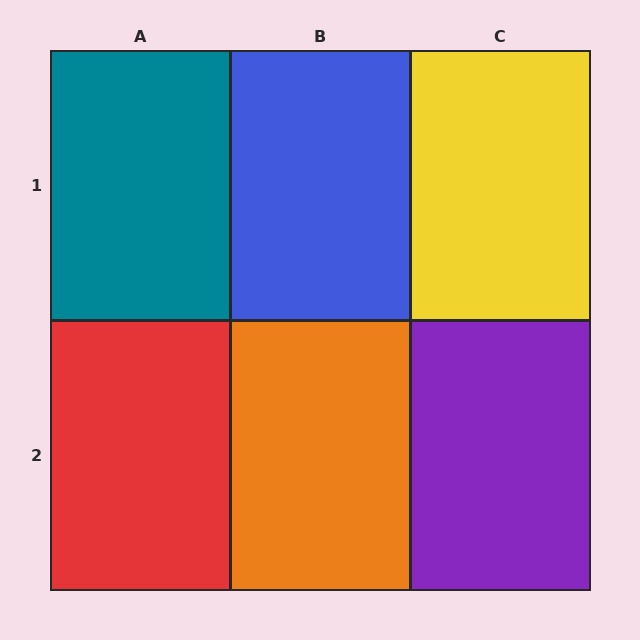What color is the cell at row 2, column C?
Purple.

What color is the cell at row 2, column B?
Orange.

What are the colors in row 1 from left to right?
Teal, blue, yellow.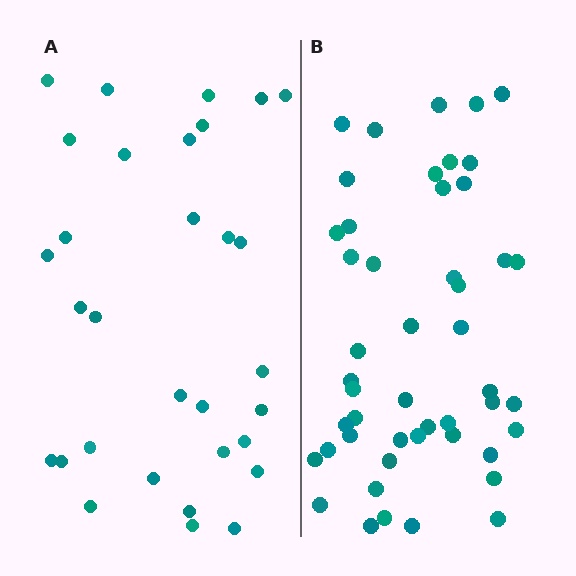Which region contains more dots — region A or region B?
Region B (the right region) has more dots.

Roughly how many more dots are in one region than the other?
Region B has approximately 15 more dots than region A.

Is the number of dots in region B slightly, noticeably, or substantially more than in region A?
Region B has substantially more. The ratio is roughly 1.5 to 1.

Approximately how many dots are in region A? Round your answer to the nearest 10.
About 30 dots. (The exact count is 31, which rounds to 30.)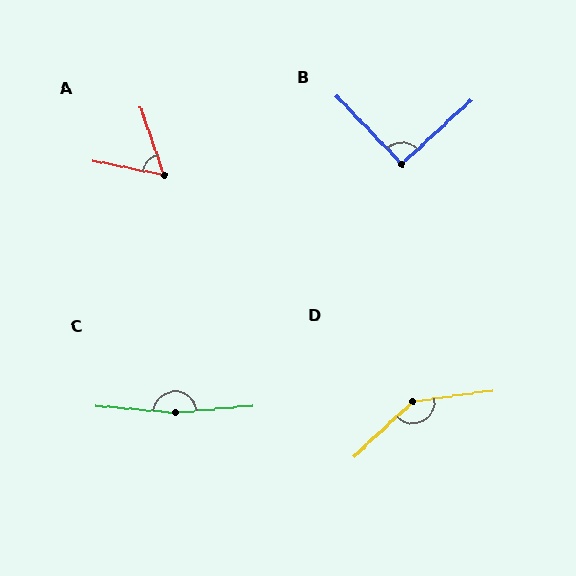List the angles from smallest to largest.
A (60°), B (91°), D (145°), C (170°).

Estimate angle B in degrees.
Approximately 91 degrees.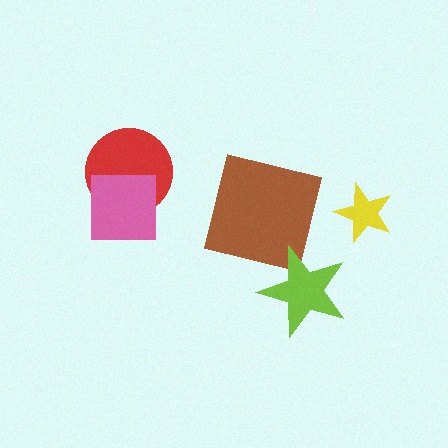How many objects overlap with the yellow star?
0 objects overlap with the yellow star.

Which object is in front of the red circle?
The pink square is in front of the red circle.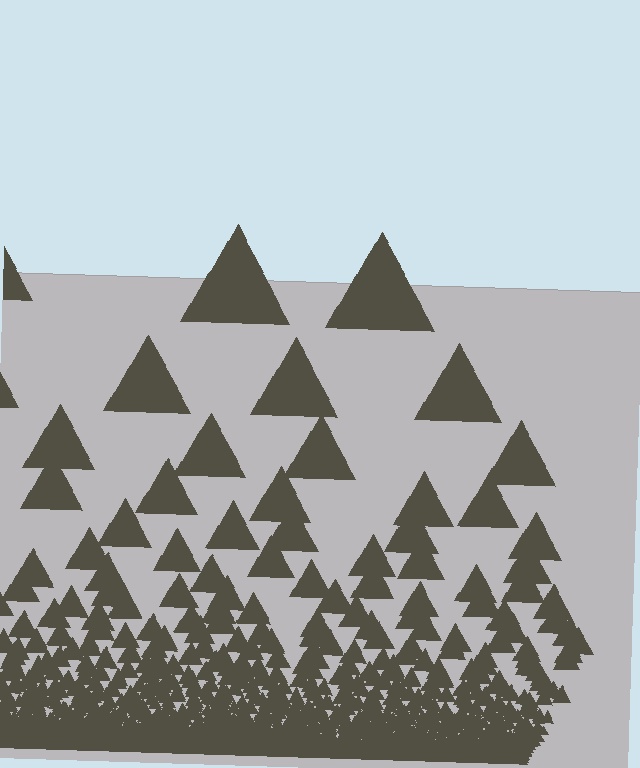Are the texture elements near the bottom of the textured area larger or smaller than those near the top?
Smaller. The gradient is inverted — elements near the bottom are smaller and denser.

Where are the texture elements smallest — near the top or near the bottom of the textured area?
Near the bottom.